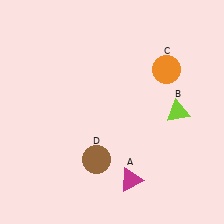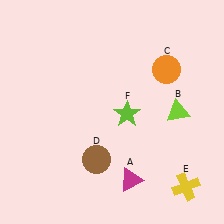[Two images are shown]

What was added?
A yellow cross (E), a lime star (F) were added in Image 2.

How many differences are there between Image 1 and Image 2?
There are 2 differences between the two images.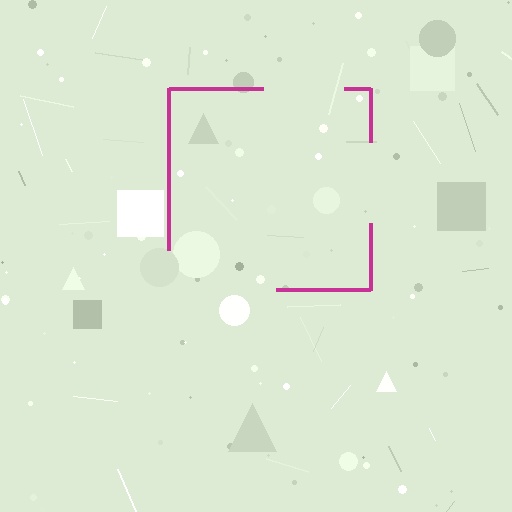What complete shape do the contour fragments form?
The contour fragments form a square.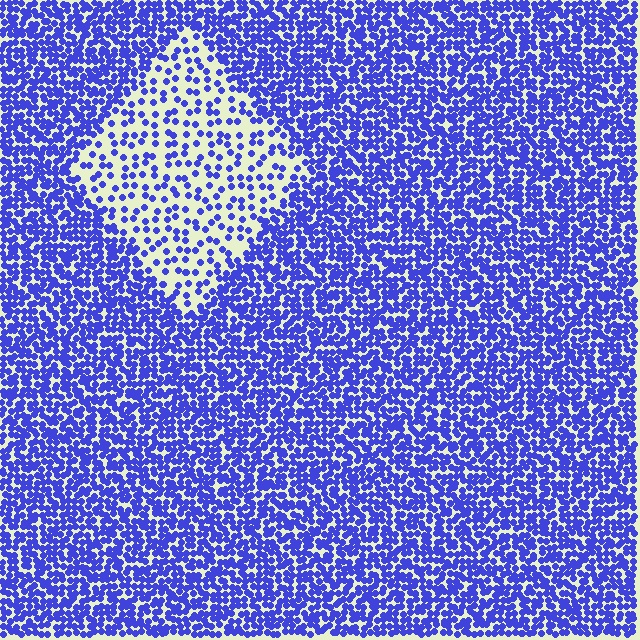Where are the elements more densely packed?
The elements are more densely packed outside the diamond boundary.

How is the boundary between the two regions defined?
The boundary is defined by a change in element density (approximately 2.7x ratio). All elements are the same color, size, and shape.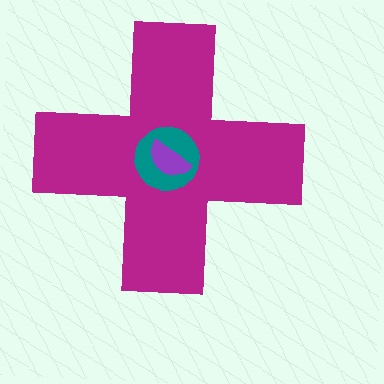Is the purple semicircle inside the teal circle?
Yes.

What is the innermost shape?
The purple semicircle.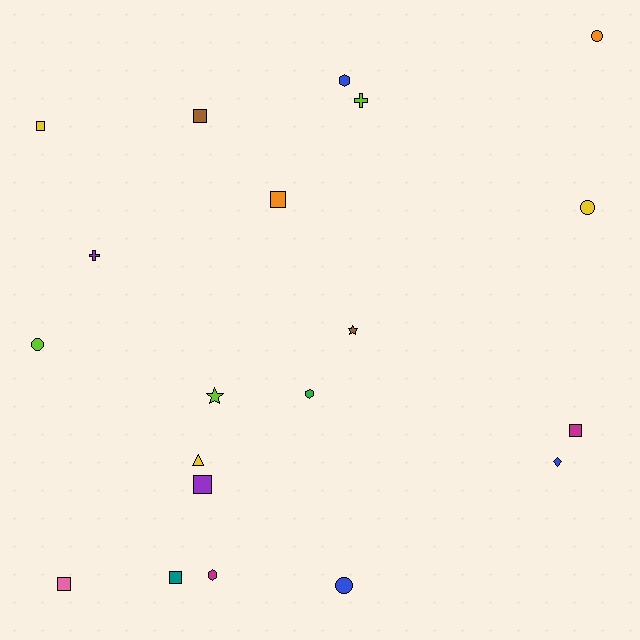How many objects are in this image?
There are 20 objects.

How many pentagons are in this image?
There are no pentagons.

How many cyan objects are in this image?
There are no cyan objects.